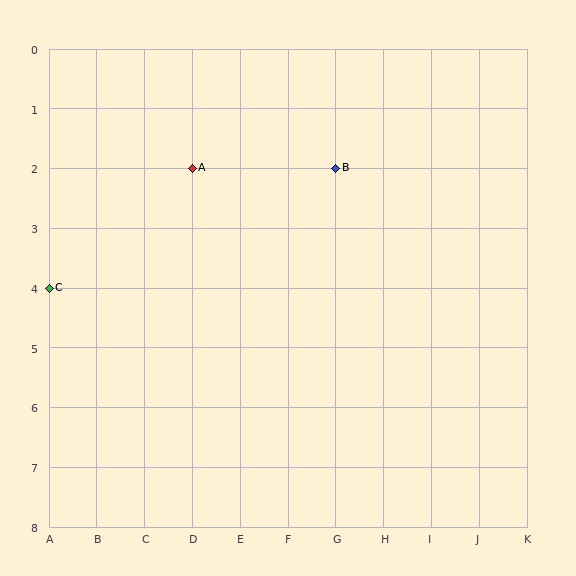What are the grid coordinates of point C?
Point C is at grid coordinates (A, 4).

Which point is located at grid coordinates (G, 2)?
Point B is at (G, 2).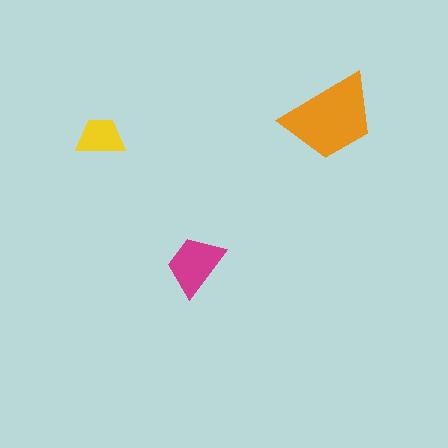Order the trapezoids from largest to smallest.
the orange one, the magenta one, the yellow one.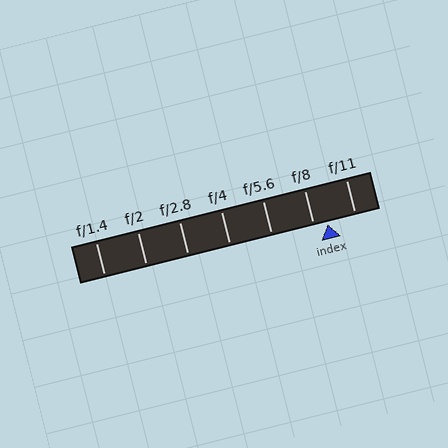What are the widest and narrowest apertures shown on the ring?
The widest aperture shown is f/1.4 and the narrowest is f/11.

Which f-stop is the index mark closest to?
The index mark is closest to f/8.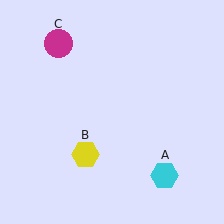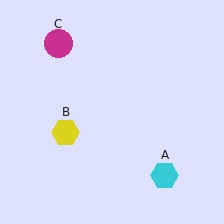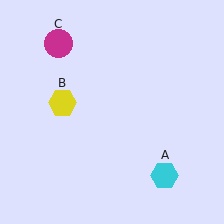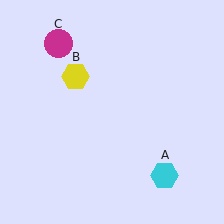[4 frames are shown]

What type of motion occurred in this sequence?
The yellow hexagon (object B) rotated clockwise around the center of the scene.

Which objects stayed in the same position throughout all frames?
Cyan hexagon (object A) and magenta circle (object C) remained stationary.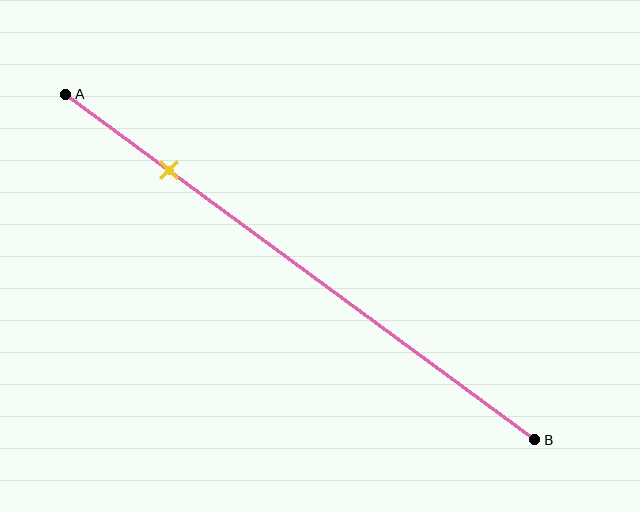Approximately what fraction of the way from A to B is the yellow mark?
The yellow mark is approximately 20% of the way from A to B.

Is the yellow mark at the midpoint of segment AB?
No, the mark is at about 20% from A, not at the 50% midpoint.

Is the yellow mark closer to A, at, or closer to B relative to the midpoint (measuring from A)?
The yellow mark is closer to point A than the midpoint of segment AB.